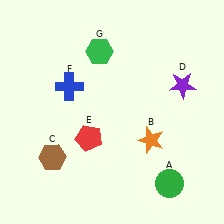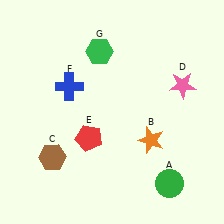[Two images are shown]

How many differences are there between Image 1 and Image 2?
There is 1 difference between the two images.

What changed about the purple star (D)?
In Image 1, D is purple. In Image 2, it changed to pink.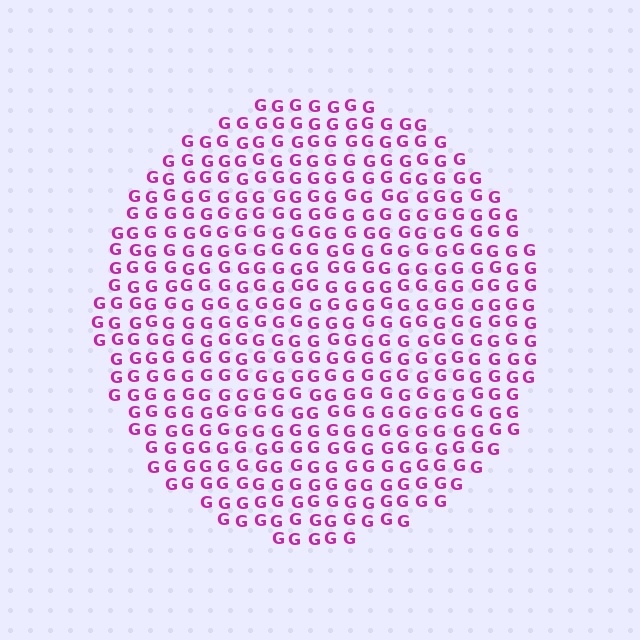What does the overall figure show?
The overall figure shows a circle.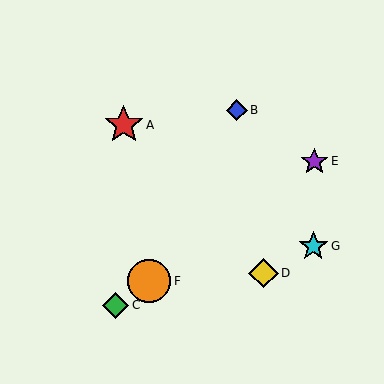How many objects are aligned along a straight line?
3 objects (C, E, F) are aligned along a straight line.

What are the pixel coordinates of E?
Object E is at (314, 161).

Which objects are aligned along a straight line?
Objects C, E, F are aligned along a straight line.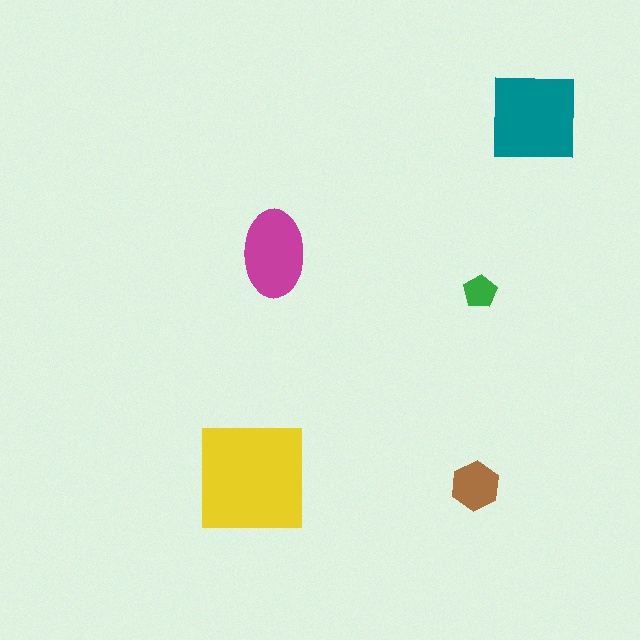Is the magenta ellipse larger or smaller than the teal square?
Smaller.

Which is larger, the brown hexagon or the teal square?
The teal square.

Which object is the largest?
The yellow square.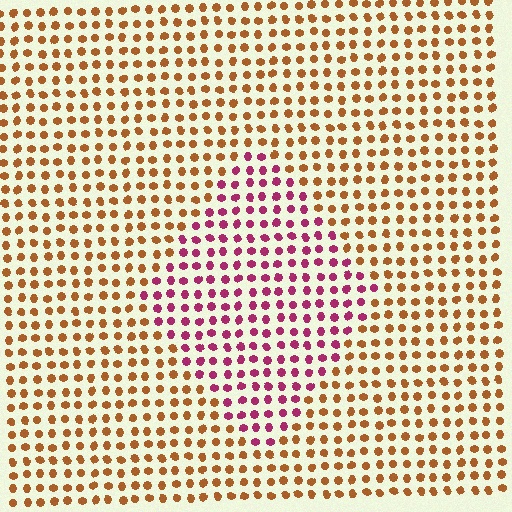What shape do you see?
I see a diamond.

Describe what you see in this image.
The image is filled with small brown elements in a uniform arrangement. A diamond-shaped region is visible where the elements are tinted to a slightly different hue, forming a subtle color boundary.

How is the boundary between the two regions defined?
The boundary is defined purely by a slight shift in hue (about 57 degrees). Spacing, size, and orientation are identical on both sides.